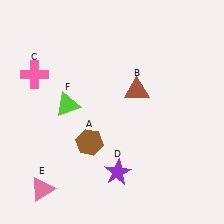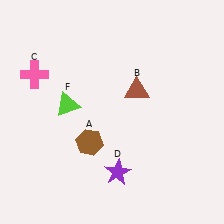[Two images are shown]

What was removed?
The pink triangle (E) was removed in Image 2.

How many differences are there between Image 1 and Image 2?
There is 1 difference between the two images.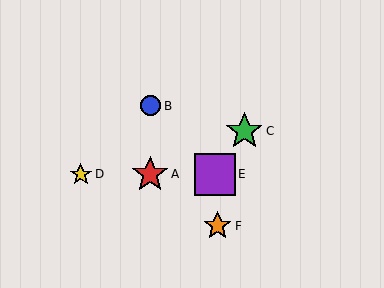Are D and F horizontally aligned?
No, D is at y≈174 and F is at y≈226.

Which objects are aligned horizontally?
Objects A, D, E are aligned horizontally.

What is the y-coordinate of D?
Object D is at y≈174.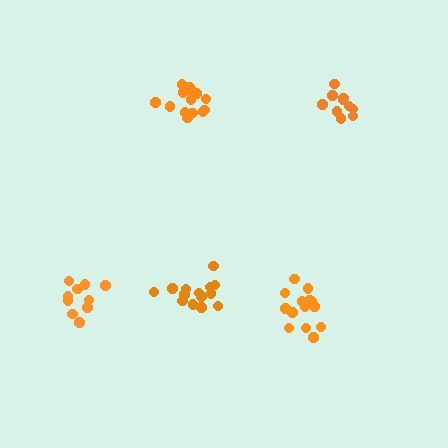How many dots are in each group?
Group 1: 14 dots, Group 2: 14 dots, Group 3: 10 dots, Group 4: 10 dots, Group 5: 14 dots (62 total).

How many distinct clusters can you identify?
There are 5 distinct clusters.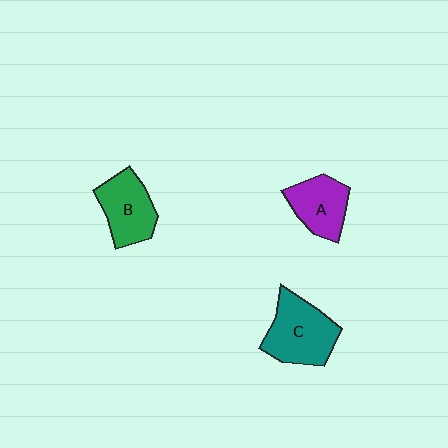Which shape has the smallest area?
Shape A (purple).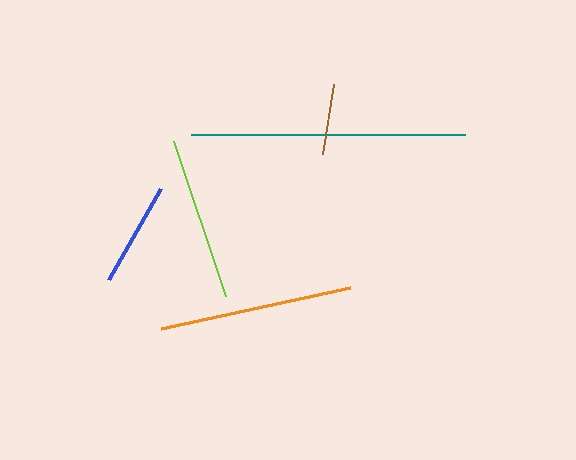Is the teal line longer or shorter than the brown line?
The teal line is longer than the brown line.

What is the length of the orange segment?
The orange segment is approximately 193 pixels long.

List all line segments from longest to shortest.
From longest to shortest: teal, orange, lime, blue, brown.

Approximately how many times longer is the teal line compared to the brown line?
The teal line is approximately 3.9 times the length of the brown line.